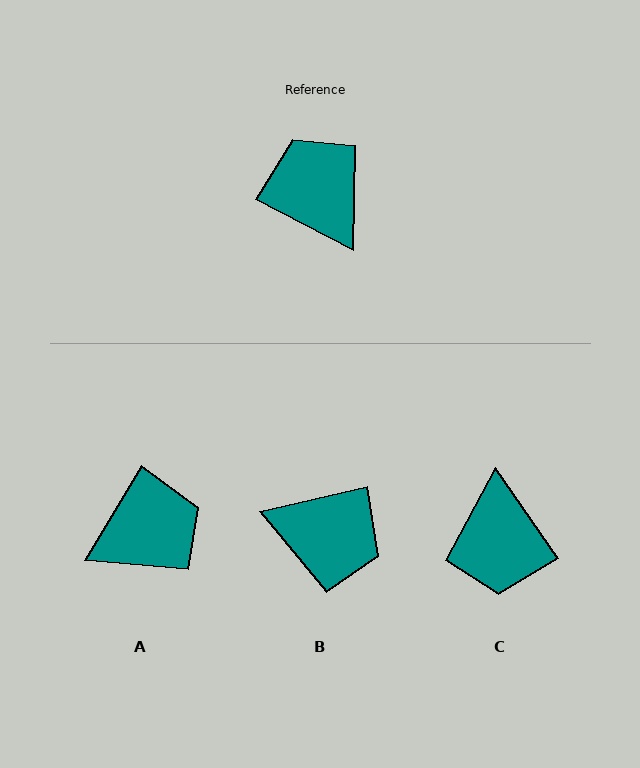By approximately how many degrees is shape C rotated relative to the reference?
Approximately 152 degrees counter-clockwise.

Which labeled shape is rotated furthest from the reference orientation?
C, about 152 degrees away.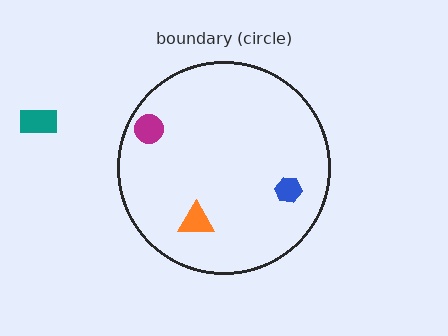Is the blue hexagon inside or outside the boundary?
Inside.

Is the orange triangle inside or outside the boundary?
Inside.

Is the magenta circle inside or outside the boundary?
Inside.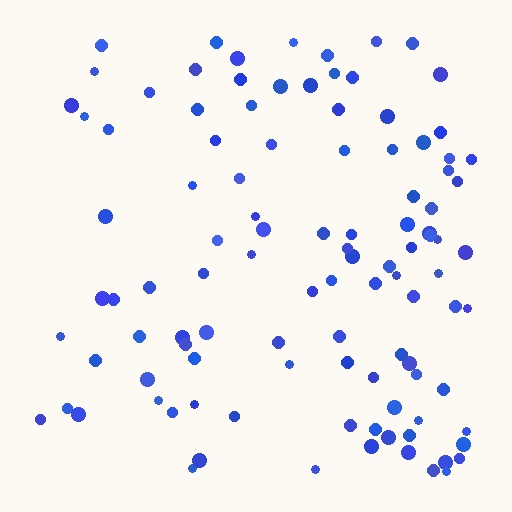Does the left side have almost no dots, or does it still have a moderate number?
Still a moderate number, just noticeably fewer than the right.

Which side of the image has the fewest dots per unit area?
The left.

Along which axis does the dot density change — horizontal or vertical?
Horizontal.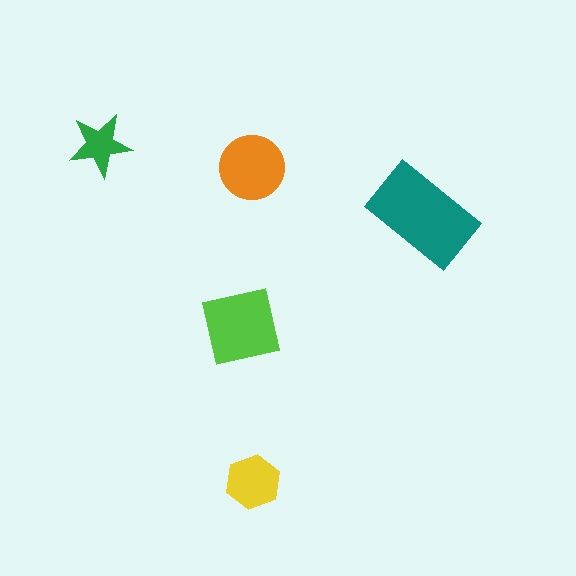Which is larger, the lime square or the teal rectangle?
The teal rectangle.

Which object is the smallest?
The green star.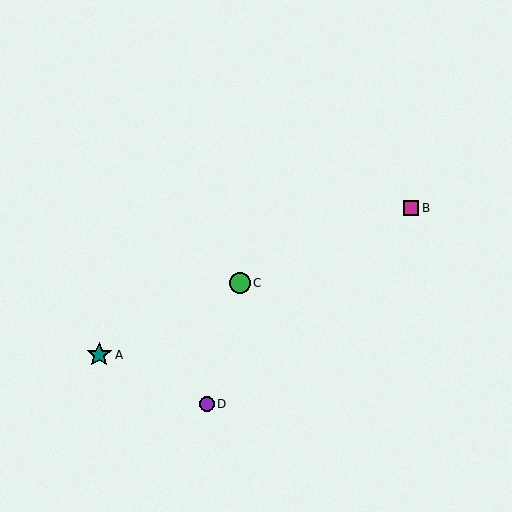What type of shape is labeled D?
Shape D is a purple circle.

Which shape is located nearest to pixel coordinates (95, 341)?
The teal star (labeled A) at (99, 355) is nearest to that location.